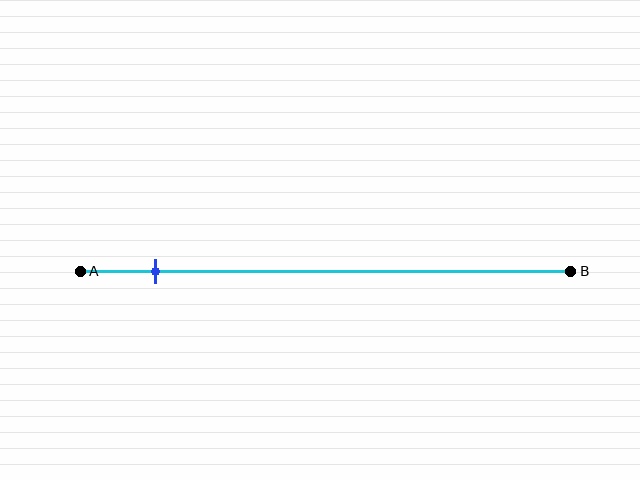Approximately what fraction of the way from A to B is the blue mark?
The blue mark is approximately 15% of the way from A to B.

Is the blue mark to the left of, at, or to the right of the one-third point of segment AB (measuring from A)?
The blue mark is to the left of the one-third point of segment AB.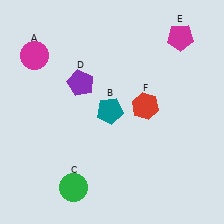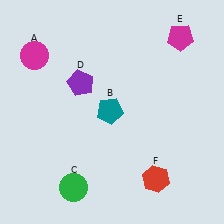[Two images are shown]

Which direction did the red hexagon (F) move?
The red hexagon (F) moved down.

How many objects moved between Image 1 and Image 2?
1 object moved between the two images.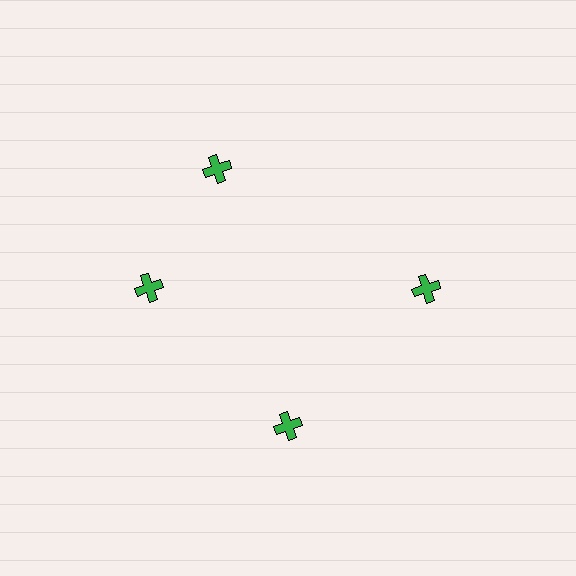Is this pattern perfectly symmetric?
No. The 4 green crosses are arranged in a ring, but one element near the 12 o'clock position is rotated out of alignment along the ring, breaking the 4-fold rotational symmetry.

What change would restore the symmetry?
The symmetry would be restored by rotating it back into even spacing with its neighbors so that all 4 crosses sit at equal angles and equal distance from the center.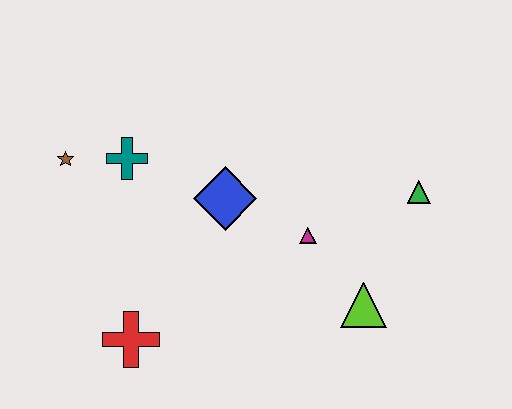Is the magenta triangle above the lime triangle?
Yes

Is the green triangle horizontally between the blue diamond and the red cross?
No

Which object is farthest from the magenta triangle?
The brown star is farthest from the magenta triangle.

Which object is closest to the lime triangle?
The magenta triangle is closest to the lime triangle.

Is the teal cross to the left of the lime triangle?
Yes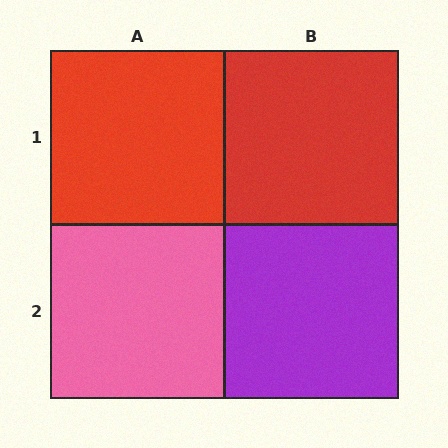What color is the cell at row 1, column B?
Red.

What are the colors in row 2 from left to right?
Pink, purple.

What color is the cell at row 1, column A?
Red.